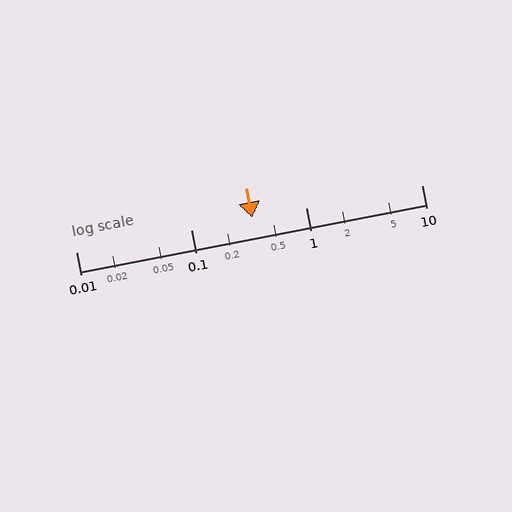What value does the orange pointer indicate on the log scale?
The pointer indicates approximately 0.34.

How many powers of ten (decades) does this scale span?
The scale spans 3 decades, from 0.01 to 10.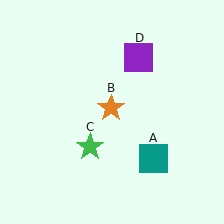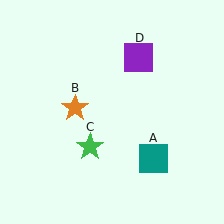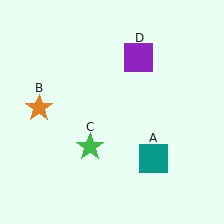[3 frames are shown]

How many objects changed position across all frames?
1 object changed position: orange star (object B).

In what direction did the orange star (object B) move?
The orange star (object B) moved left.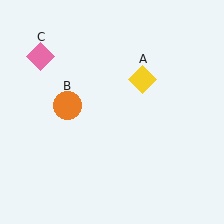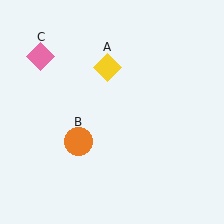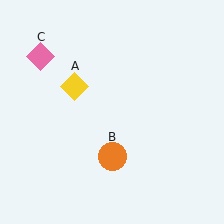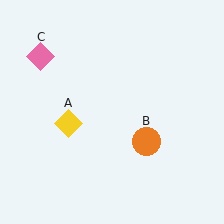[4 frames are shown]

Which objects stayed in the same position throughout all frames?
Pink diamond (object C) remained stationary.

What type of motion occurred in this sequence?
The yellow diamond (object A), orange circle (object B) rotated counterclockwise around the center of the scene.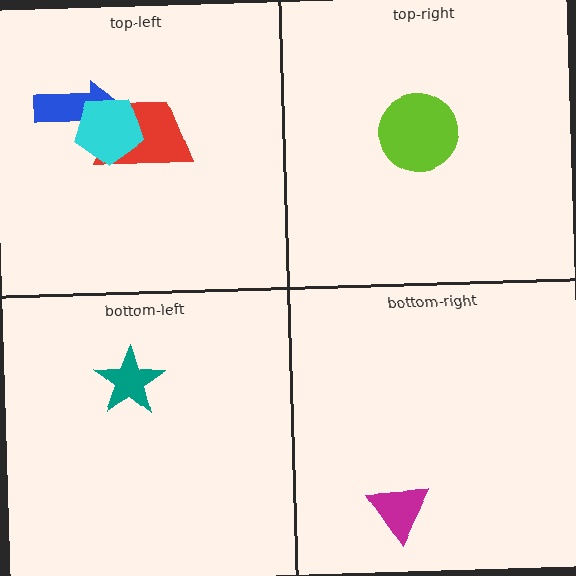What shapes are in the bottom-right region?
The magenta triangle.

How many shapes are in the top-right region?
1.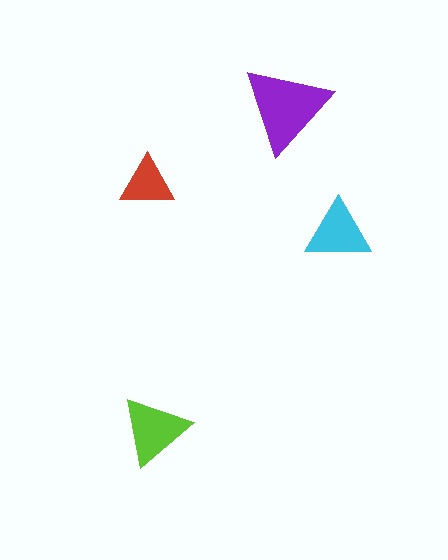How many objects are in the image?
There are 4 objects in the image.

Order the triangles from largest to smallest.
the purple one, the lime one, the cyan one, the red one.